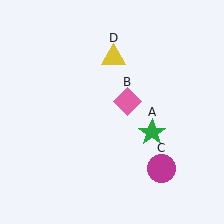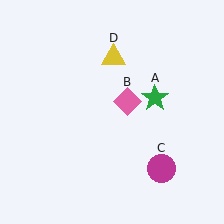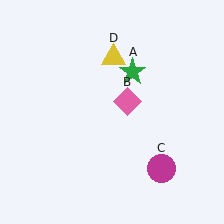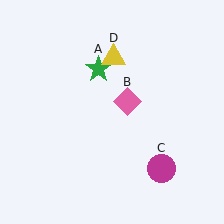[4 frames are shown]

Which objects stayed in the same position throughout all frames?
Pink diamond (object B) and magenta circle (object C) and yellow triangle (object D) remained stationary.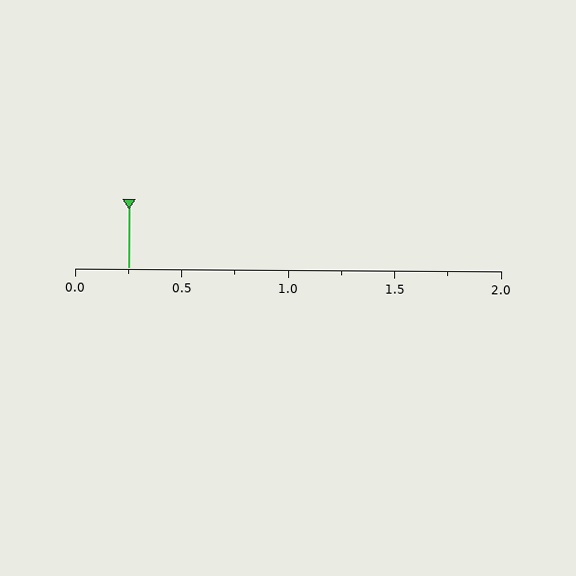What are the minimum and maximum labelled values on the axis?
The axis runs from 0.0 to 2.0.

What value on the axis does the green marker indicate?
The marker indicates approximately 0.25.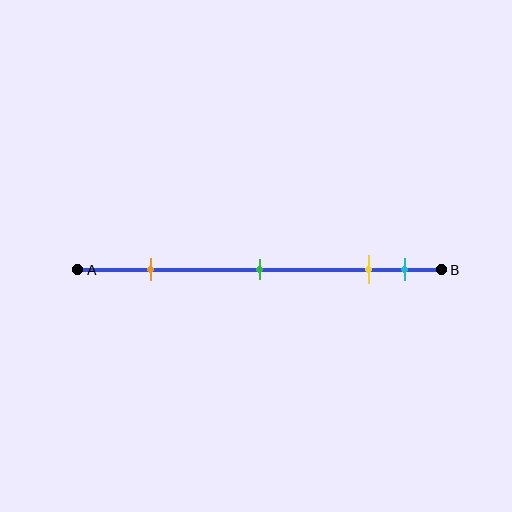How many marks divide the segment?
There are 4 marks dividing the segment.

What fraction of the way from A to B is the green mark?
The green mark is approximately 50% (0.5) of the way from A to B.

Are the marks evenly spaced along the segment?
No, the marks are not evenly spaced.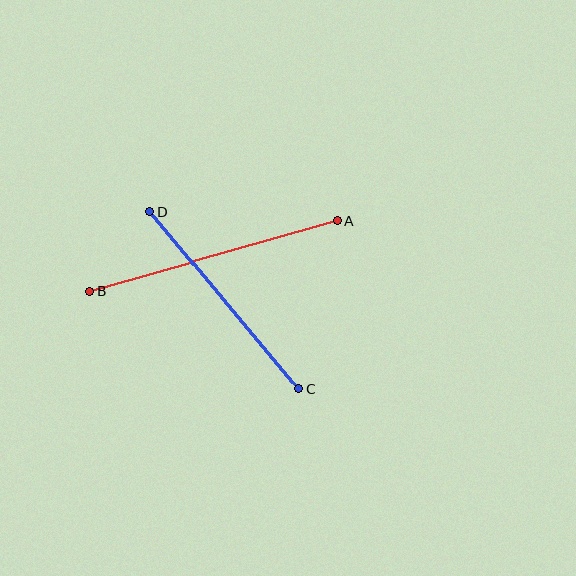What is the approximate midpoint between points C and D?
The midpoint is at approximately (224, 300) pixels.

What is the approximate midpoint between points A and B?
The midpoint is at approximately (213, 256) pixels.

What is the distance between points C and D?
The distance is approximately 231 pixels.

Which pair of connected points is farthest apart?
Points A and B are farthest apart.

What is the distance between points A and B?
The distance is approximately 257 pixels.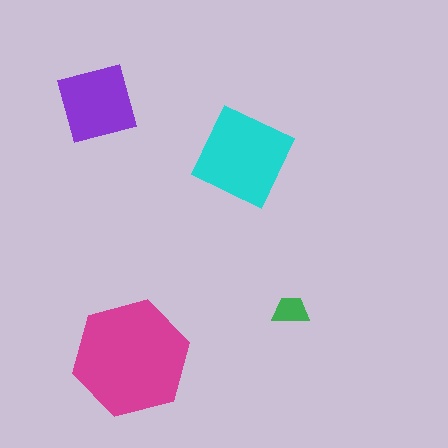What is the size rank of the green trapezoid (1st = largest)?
4th.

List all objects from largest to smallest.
The magenta hexagon, the cyan diamond, the purple square, the green trapezoid.